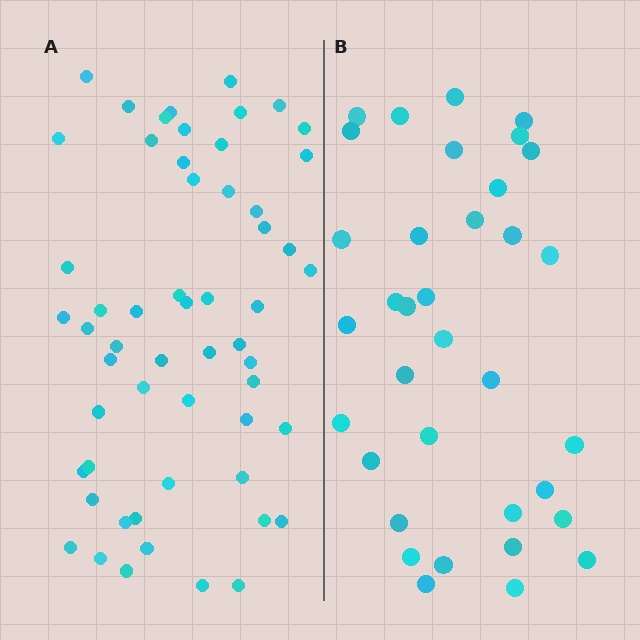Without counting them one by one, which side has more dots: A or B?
Region A (the left region) has more dots.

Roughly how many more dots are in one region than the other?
Region A has approximately 20 more dots than region B.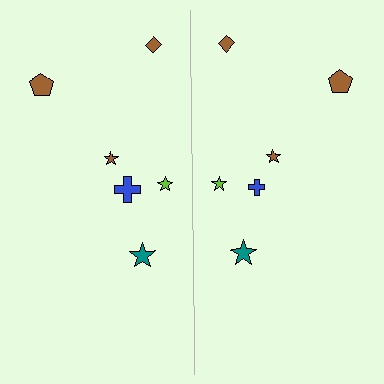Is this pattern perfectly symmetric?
No, the pattern is not perfectly symmetric. The blue cross on the right side has a different size than its mirror counterpart.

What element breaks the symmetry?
The blue cross on the right side has a different size than its mirror counterpart.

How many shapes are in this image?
There are 12 shapes in this image.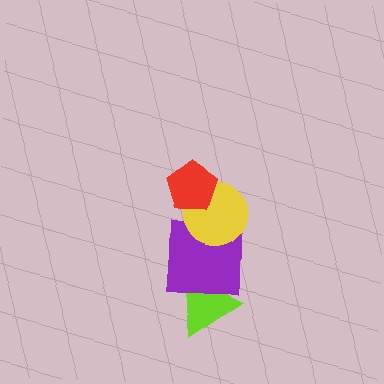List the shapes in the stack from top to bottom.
From top to bottom: the red pentagon, the yellow circle, the purple square, the lime triangle.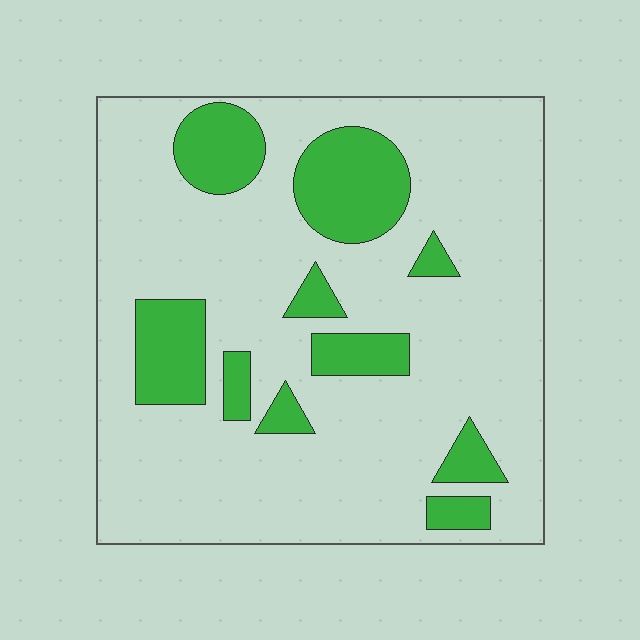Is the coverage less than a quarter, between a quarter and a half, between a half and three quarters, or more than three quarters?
Less than a quarter.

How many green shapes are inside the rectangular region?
10.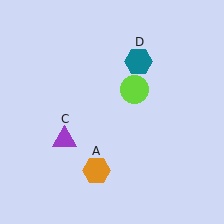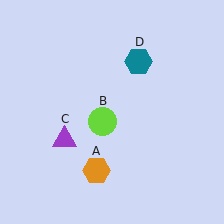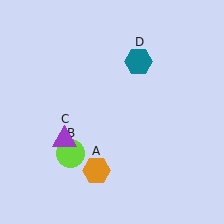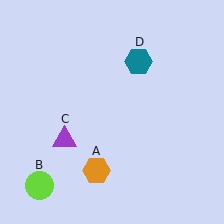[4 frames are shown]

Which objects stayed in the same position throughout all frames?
Orange hexagon (object A) and purple triangle (object C) and teal hexagon (object D) remained stationary.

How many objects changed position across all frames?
1 object changed position: lime circle (object B).